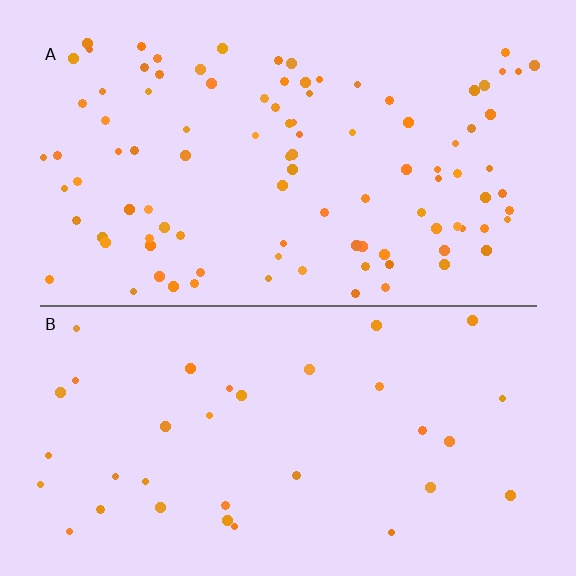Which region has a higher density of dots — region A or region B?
A (the top).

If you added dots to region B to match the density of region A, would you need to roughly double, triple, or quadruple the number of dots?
Approximately triple.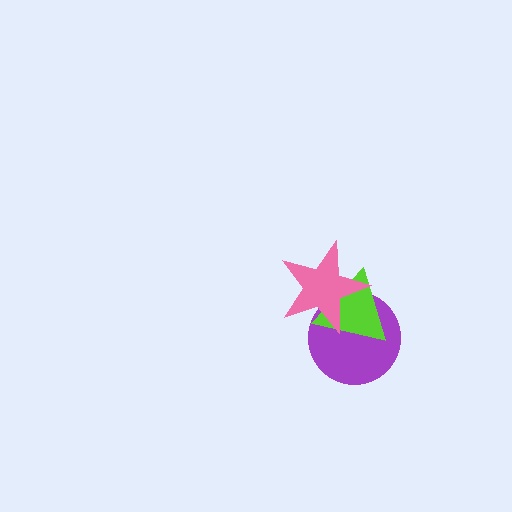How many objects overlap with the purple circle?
2 objects overlap with the purple circle.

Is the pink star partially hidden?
No, no other shape covers it.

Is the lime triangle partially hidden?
Yes, it is partially covered by another shape.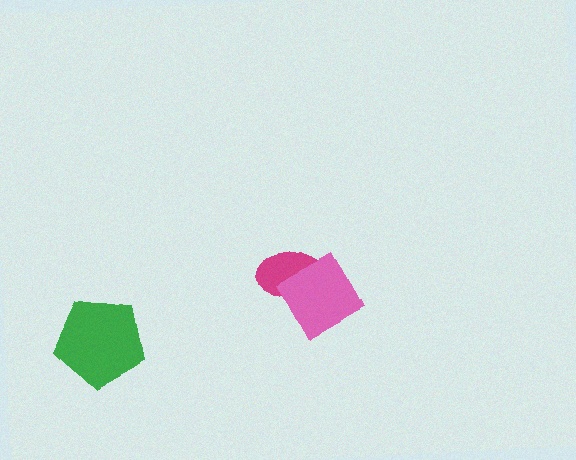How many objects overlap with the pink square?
1 object overlaps with the pink square.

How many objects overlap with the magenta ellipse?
1 object overlaps with the magenta ellipse.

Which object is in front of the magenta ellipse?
The pink square is in front of the magenta ellipse.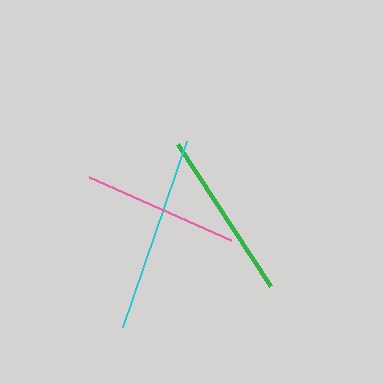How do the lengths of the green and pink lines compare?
The green and pink lines are approximately the same length.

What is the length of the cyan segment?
The cyan segment is approximately 197 pixels long.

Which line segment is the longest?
The cyan line is the longest at approximately 197 pixels.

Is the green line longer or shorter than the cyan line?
The cyan line is longer than the green line.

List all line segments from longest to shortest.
From longest to shortest: cyan, green, pink.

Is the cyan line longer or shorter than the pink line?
The cyan line is longer than the pink line.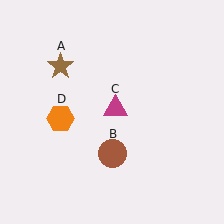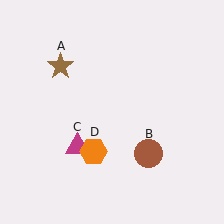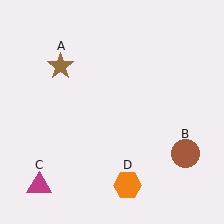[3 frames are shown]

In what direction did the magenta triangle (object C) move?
The magenta triangle (object C) moved down and to the left.